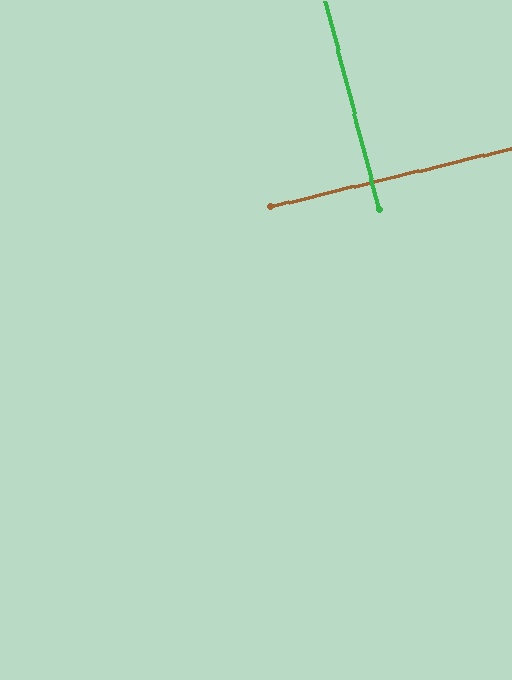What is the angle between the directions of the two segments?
Approximately 89 degrees.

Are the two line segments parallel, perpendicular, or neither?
Perpendicular — they meet at approximately 89°.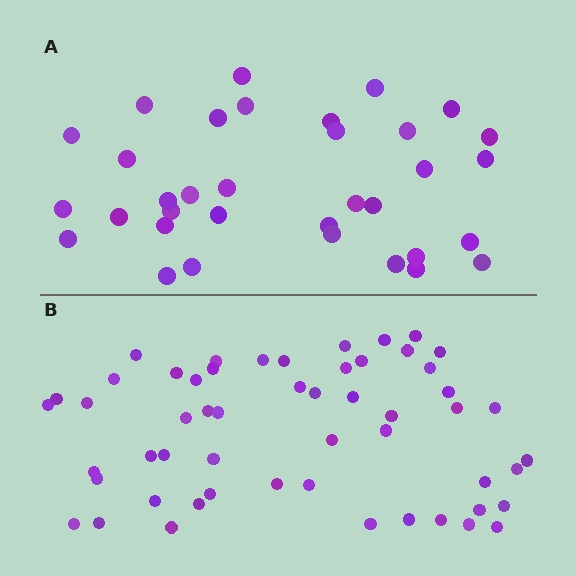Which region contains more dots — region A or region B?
Region B (the bottom region) has more dots.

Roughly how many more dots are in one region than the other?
Region B has approximately 20 more dots than region A.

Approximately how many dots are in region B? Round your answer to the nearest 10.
About 50 dots. (The exact count is 54, which rounds to 50.)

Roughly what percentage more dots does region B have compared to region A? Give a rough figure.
About 60% more.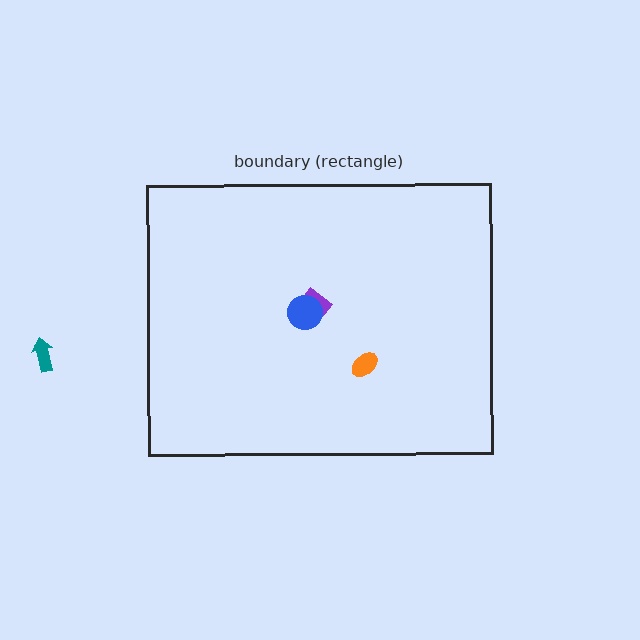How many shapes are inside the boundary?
3 inside, 1 outside.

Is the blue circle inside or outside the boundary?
Inside.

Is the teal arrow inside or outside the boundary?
Outside.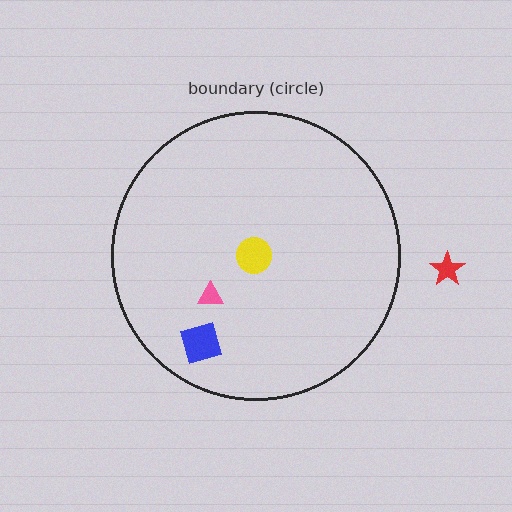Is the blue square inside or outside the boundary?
Inside.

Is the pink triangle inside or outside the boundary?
Inside.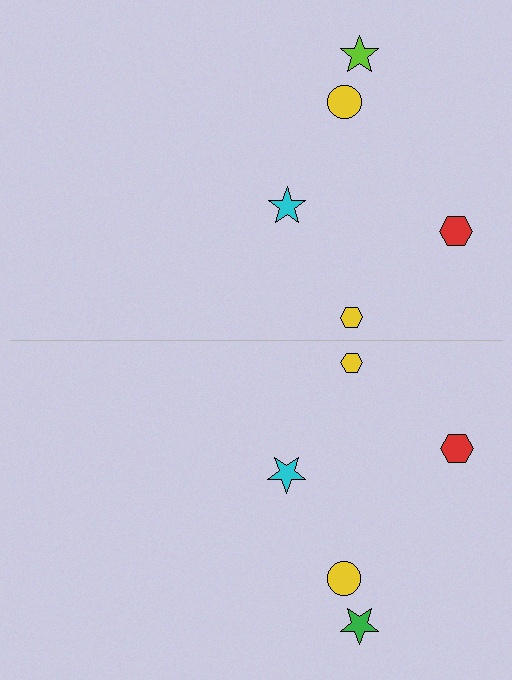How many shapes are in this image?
There are 10 shapes in this image.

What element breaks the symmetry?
The green star on the bottom side breaks the symmetry — its mirror counterpart is lime.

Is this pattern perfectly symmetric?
No, the pattern is not perfectly symmetric. The green star on the bottom side breaks the symmetry — its mirror counterpart is lime.